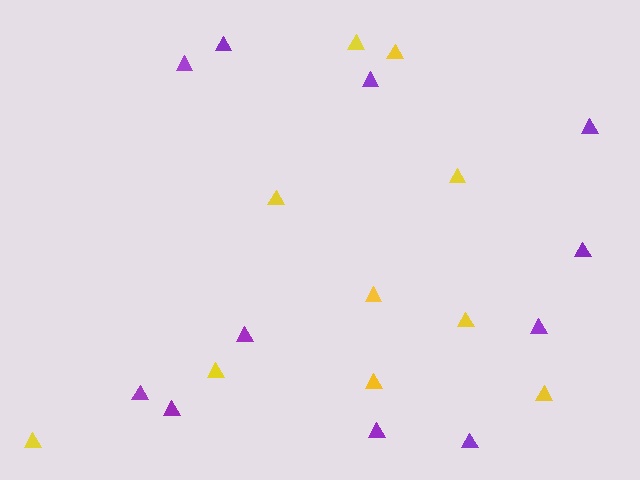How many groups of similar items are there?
There are 2 groups: one group of yellow triangles (10) and one group of purple triangles (11).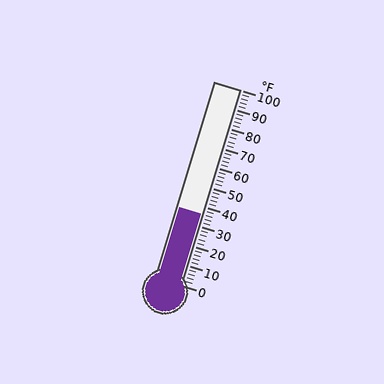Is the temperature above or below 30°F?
The temperature is above 30°F.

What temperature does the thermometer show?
The thermometer shows approximately 36°F.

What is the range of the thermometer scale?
The thermometer scale ranges from 0°F to 100°F.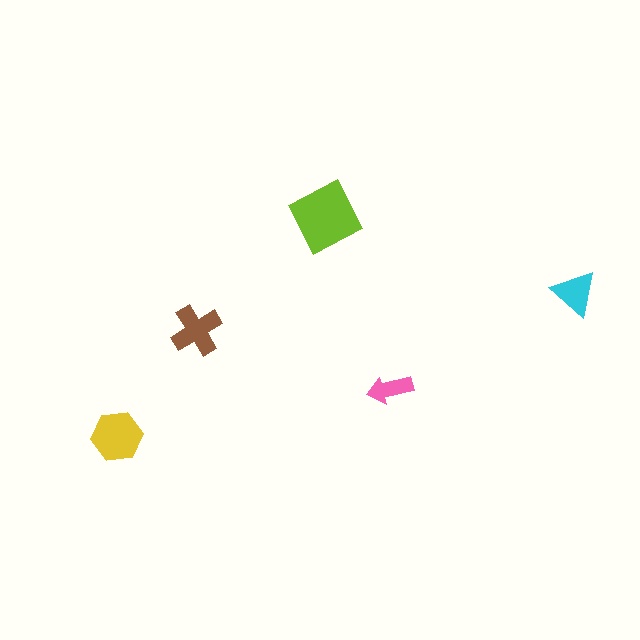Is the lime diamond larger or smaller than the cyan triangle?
Larger.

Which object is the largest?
The lime diamond.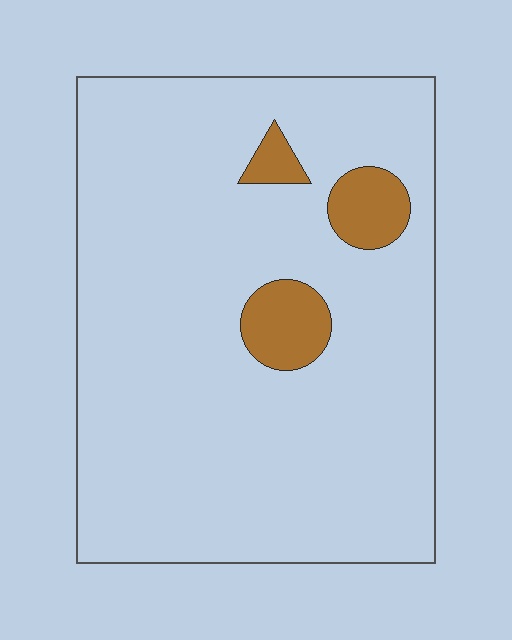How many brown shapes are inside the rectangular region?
3.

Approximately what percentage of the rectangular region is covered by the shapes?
Approximately 10%.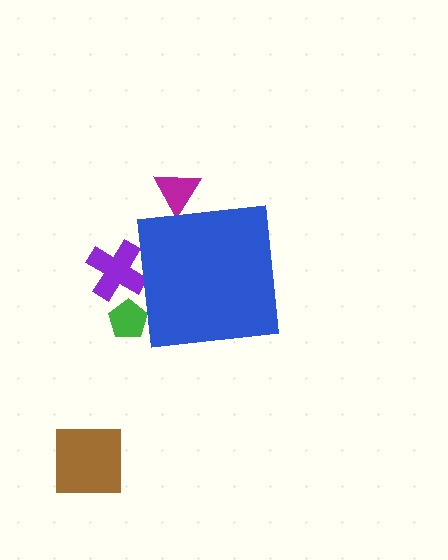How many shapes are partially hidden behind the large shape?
3 shapes are partially hidden.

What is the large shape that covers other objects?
A blue square.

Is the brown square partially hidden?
No, the brown square is fully visible.